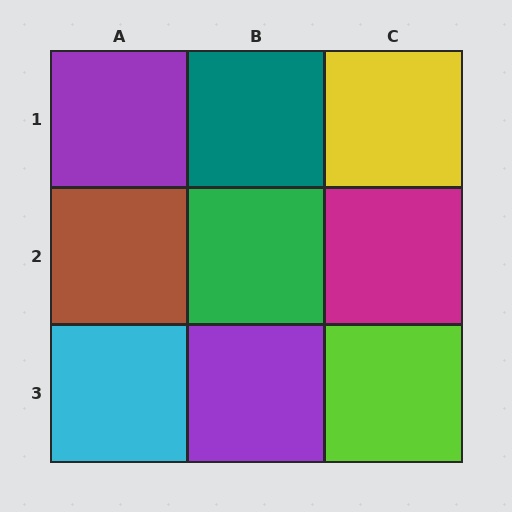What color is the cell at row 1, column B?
Teal.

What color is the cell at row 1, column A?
Purple.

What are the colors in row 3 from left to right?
Cyan, purple, lime.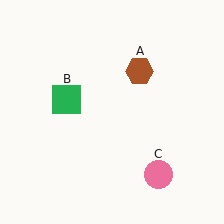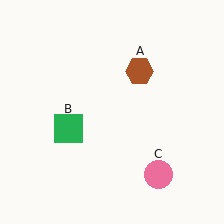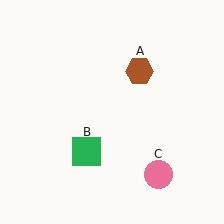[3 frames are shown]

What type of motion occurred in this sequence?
The green square (object B) rotated counterclockwise around the center of the scene.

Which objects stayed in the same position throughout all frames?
Brown hexagon (object A) and pink circle (object C) remained stationary.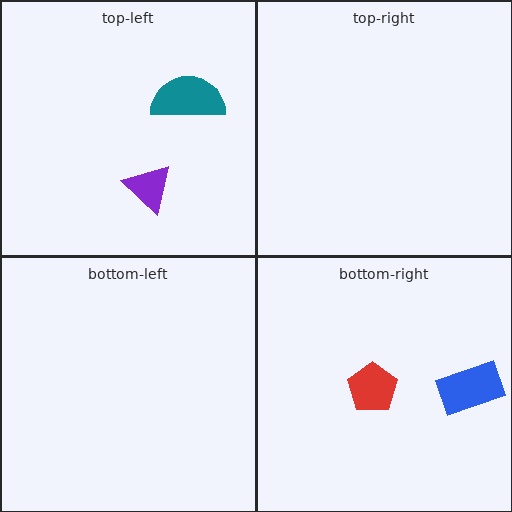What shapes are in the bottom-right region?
The blue rectangle, the red pentagon.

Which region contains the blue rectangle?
The bottom-right region.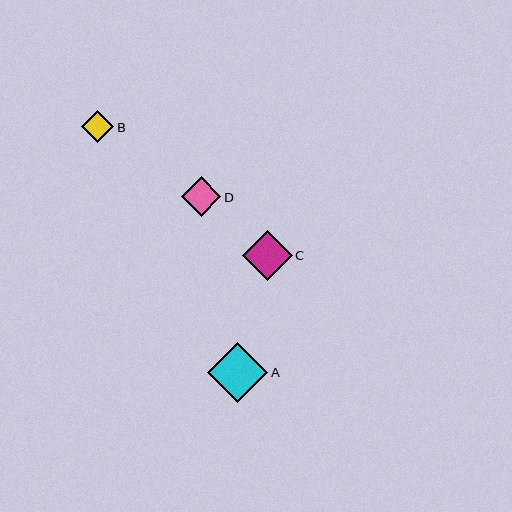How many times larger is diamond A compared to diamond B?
Diamond A is approximately 1.9 times the size of diamond B.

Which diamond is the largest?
Diamond A is the largest with a size of approximately 60 pixels.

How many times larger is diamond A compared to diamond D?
Diamond A is approximately 1.5 times the size of diamond D.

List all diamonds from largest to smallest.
From largest to smallest: A, C, D, B.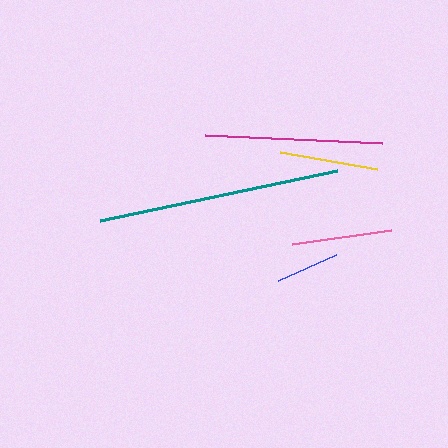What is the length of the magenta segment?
The magenta segment is approximately 177 pixels long.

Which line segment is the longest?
The teal line is the longest at approximately 242 pixels.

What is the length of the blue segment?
The blue segment is approximately 63 pixels long.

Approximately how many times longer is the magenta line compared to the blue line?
The magenta line is approximately 2.8 times the length of the blue line.